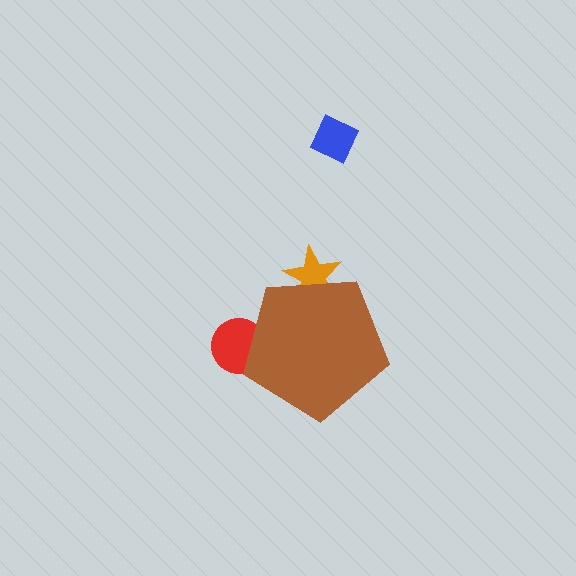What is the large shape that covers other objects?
A brown pentagon.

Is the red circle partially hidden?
Yes, the red circle is partially hidden behind the brown pentagon.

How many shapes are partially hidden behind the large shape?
2 shapes are partially hidden.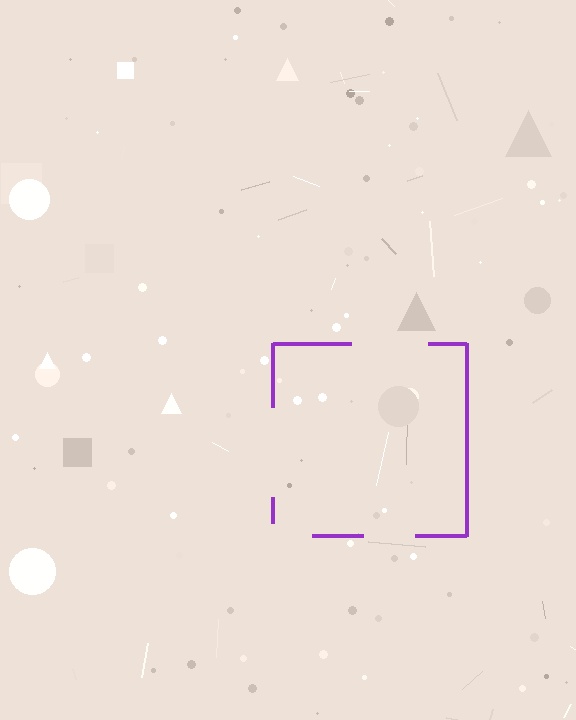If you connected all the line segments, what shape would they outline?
They would outline a square.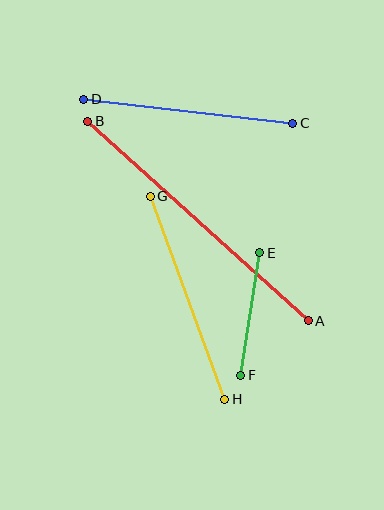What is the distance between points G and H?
The distance is approximately 216 pixels.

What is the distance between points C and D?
The distance is approximately 211 pixels.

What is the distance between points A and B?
The distance is approximately 297 pixels.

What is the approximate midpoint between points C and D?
The midpoint is at approximately (188, 111) pixels.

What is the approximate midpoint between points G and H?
The midpoint is at approximately (188, 298) pixels.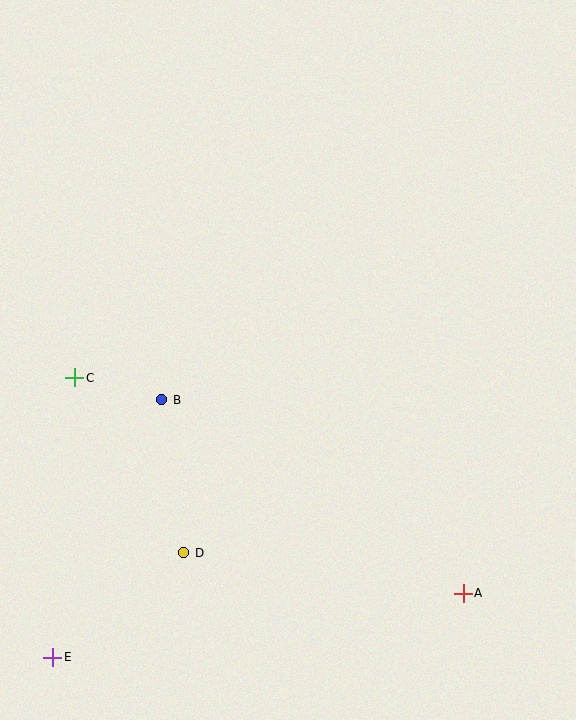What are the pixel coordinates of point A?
Point A is at (463, 593).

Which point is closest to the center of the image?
Point B at (162, 400) is closest to the center.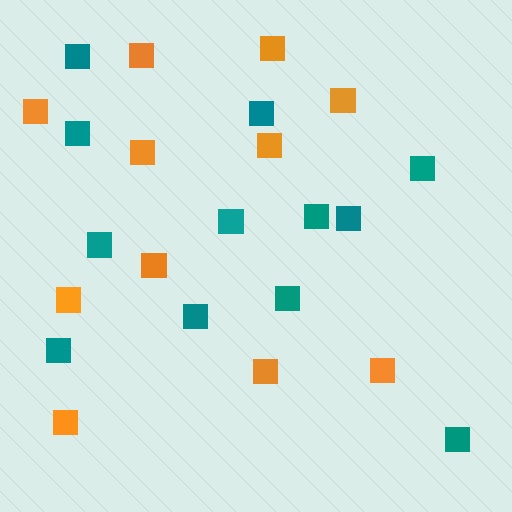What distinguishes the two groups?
There are 2 groups: one group of teal squares (12) and one group of orange squares (11).